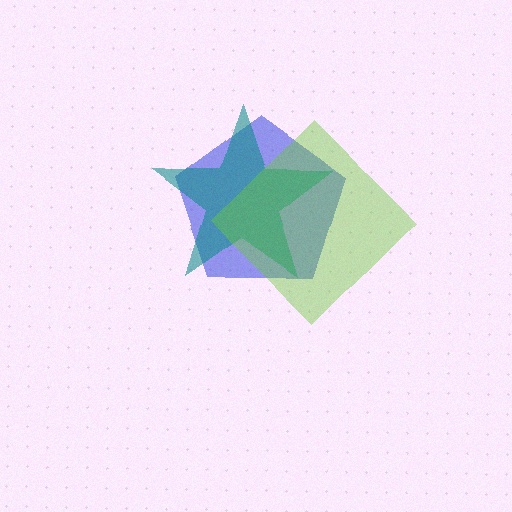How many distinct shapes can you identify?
There are 3 distinct shapes: a blue pentagon, a teal star, a lime diamond.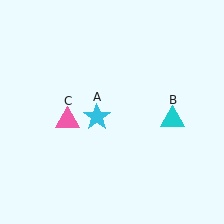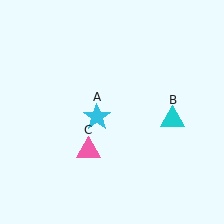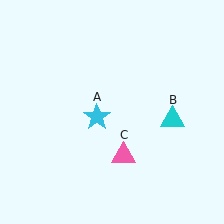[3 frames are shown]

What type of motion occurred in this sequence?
The pink triangle (object C) rotated counterclockwise around the center of the scene.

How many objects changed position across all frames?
1 object changed position: pink triangle (object C).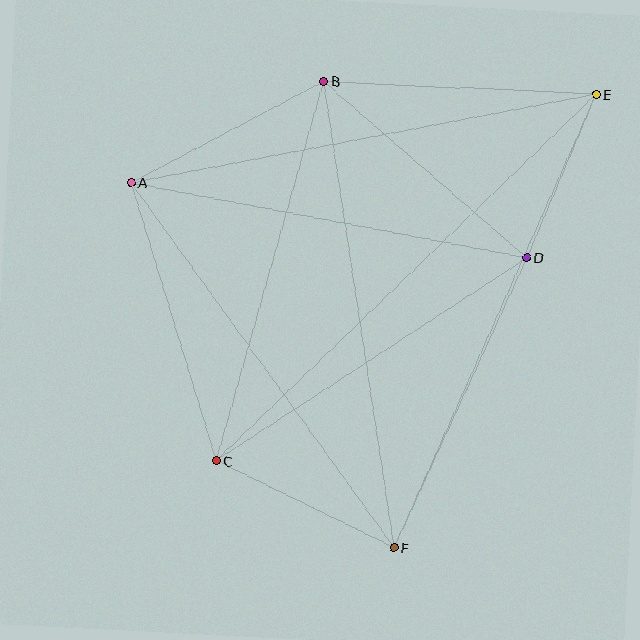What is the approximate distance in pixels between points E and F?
The distance between E and F is approximately 496 pixels.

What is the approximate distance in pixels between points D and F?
The distance between D and F is approximately 319 pixels.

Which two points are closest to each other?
Points D and E are closest to each other.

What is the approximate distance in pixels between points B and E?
The distance between B and E is approximately 272 pixels.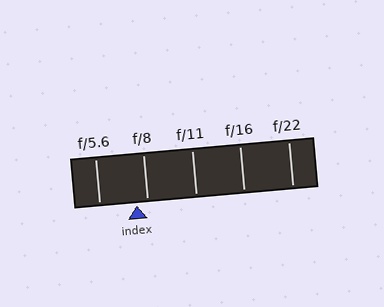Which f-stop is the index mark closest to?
The index mark is closest to f/8.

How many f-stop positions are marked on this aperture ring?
There are 5 f-stop positions marked.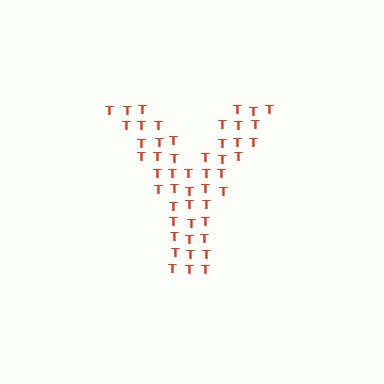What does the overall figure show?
The overall figure shows the letter Y.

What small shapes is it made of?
It is made of small letter T's.